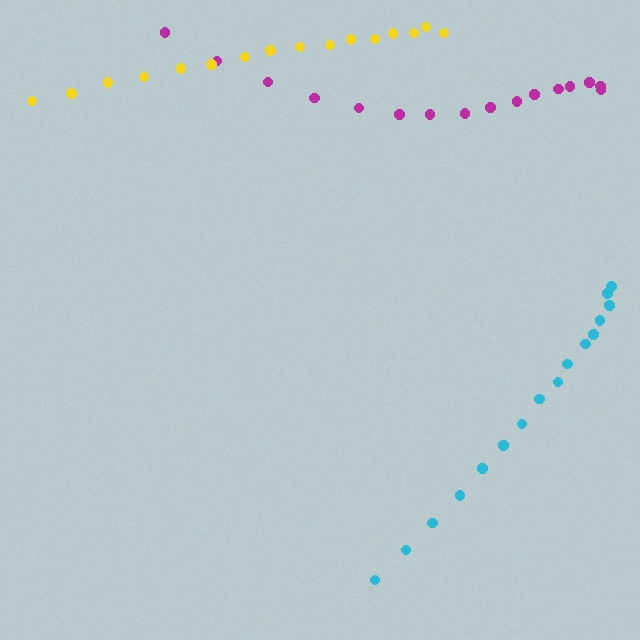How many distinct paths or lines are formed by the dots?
There are 3 distinct paths.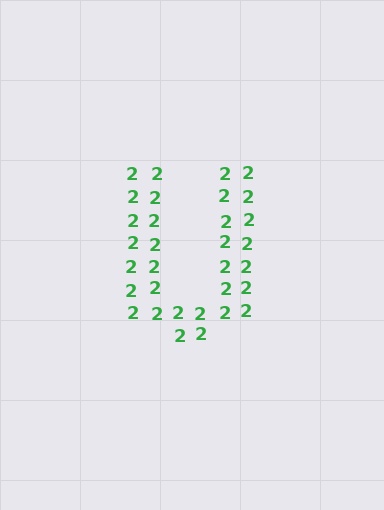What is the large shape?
The large shape is the letter U.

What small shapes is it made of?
It is made of small digit 2's.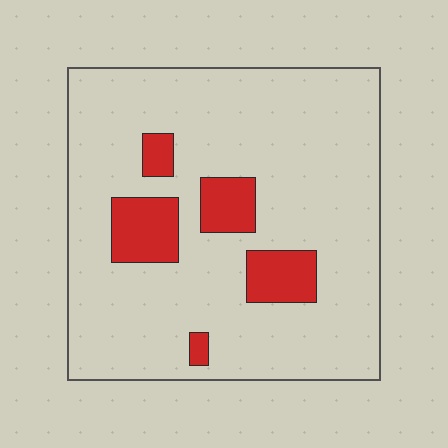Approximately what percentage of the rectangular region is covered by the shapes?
Approximately 15%.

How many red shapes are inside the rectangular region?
5.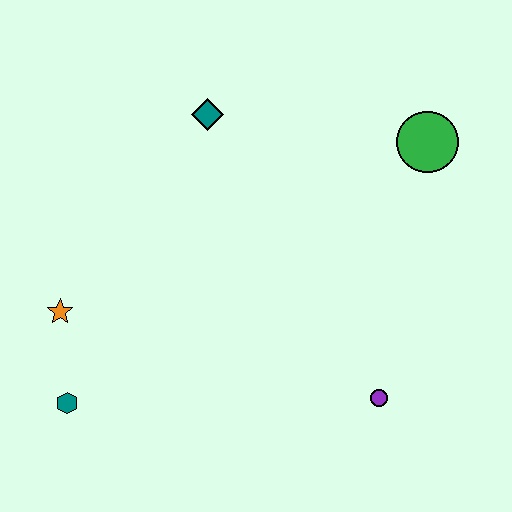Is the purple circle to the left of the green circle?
Yes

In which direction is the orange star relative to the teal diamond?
The orange star is below the teal diamond.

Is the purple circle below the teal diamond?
Yes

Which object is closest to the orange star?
The teal hexagon is closest to the orange star.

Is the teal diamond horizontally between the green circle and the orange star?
Yes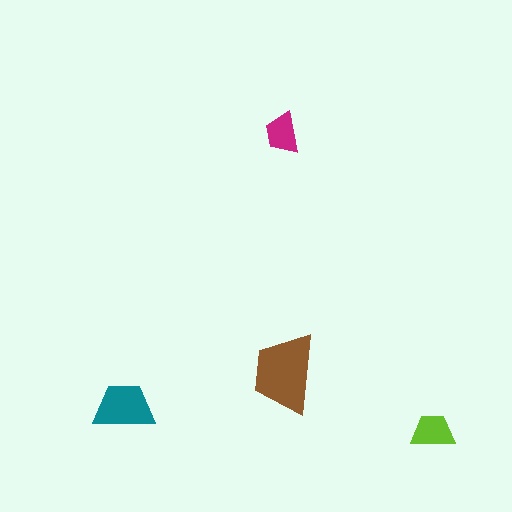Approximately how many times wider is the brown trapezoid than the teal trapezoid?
About 1.5 times wider.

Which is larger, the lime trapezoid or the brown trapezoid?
The brown one.